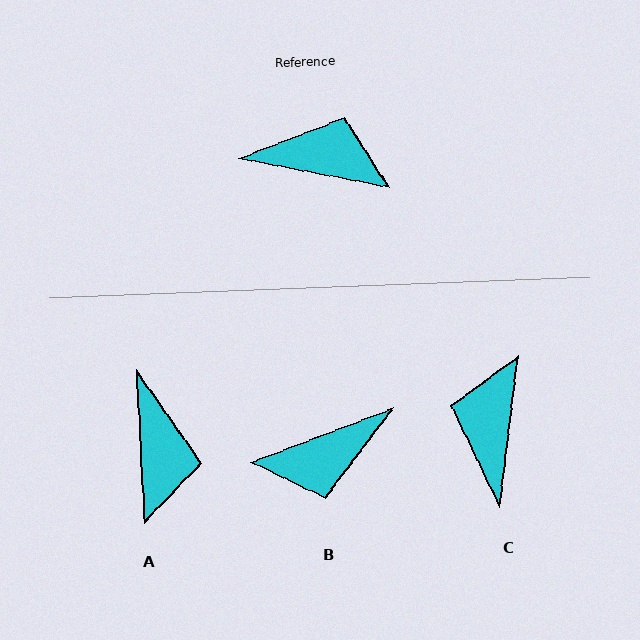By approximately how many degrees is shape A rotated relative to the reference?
Approximately 76 degrees clockwise.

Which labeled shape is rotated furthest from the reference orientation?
B, about 148 degrees away.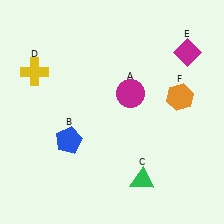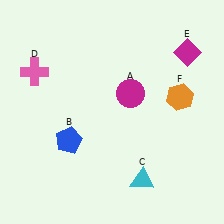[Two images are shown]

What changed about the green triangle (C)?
In Image 1, C is green. In Image 2, it changed to cyan.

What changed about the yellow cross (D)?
In Image 1, D is yellow. In Image 2, it changed to pink.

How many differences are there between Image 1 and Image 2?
There are 2 differences between the two images.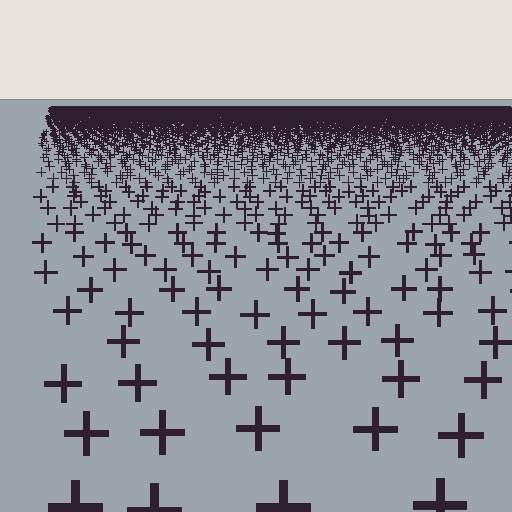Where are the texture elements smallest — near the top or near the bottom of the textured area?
Near the top.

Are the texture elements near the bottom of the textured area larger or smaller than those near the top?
Larger. Near the bottom, elements are closer to the viewer and appear at a bigger on-screen size.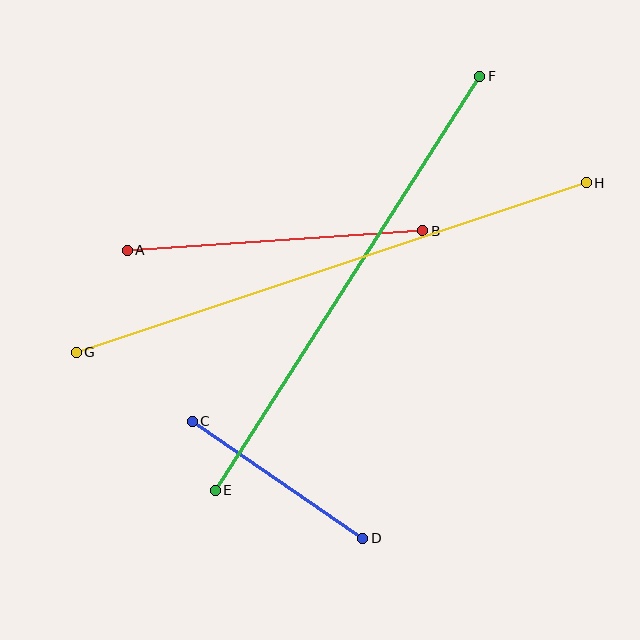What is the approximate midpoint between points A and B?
The midpoint is at approximately (275, 241) pixels.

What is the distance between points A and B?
The distance is approximately 296 pixels.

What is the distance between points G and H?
The distance is approximately 537 pixels.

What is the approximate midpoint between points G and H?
The midpoint is at approximately (331, 267) pixels.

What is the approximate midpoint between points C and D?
The midpoint is at approximately (278, 480) pixels.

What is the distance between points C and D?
The distance is approximately 207 pixels.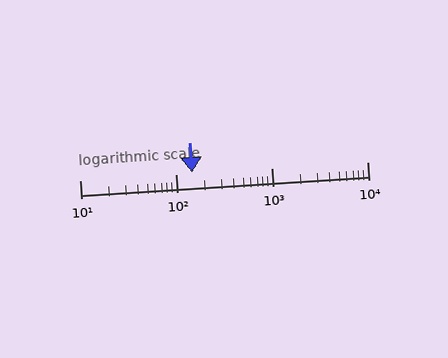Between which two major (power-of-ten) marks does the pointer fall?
The pointer is between 100 and 1000.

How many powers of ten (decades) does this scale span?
The scale spans 3 decades, from 10 to 10000.